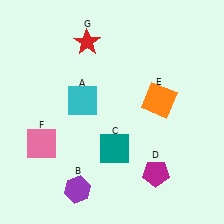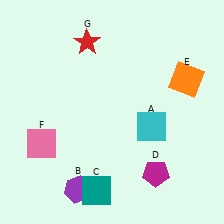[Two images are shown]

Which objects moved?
The objects that moved are: the cyan square (A), the teal square (C), the orange square (E).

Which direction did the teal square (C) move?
The teal square (C) moved down.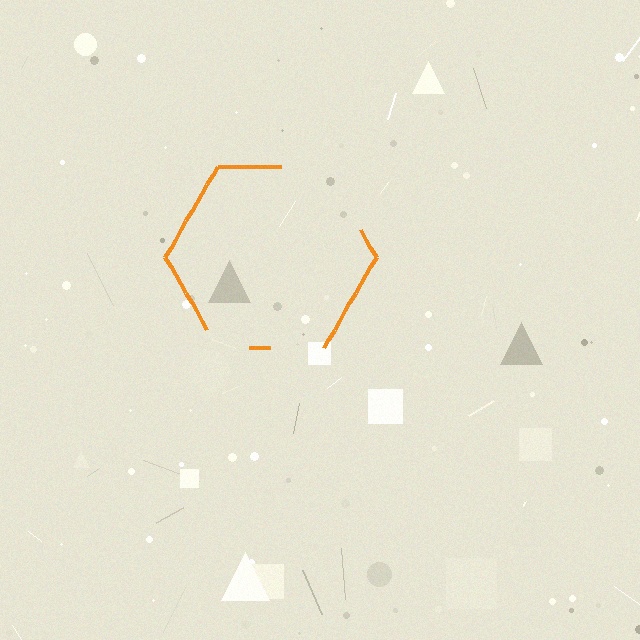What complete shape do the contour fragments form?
The contour fragments form a hexagon.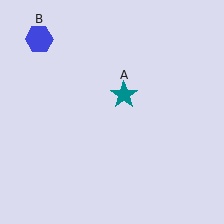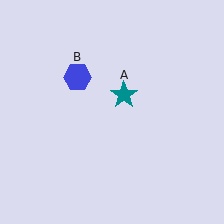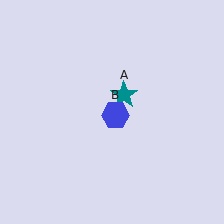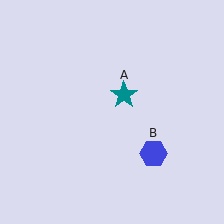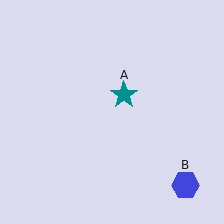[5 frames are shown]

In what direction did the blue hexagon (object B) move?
The blue hexagon (object B) moved down and to the right.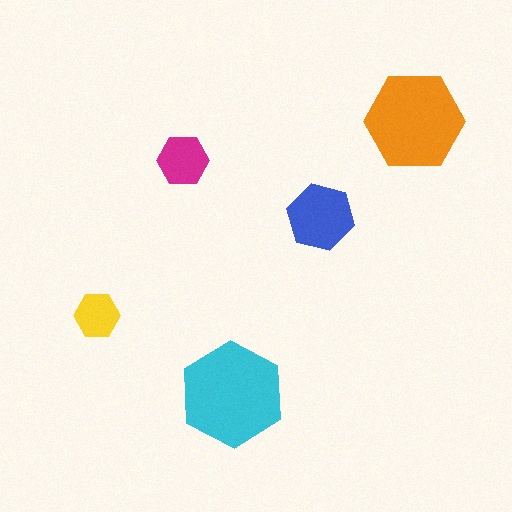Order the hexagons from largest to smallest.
the cyan one, the orange one, the blue one, the magenta one, the yellow one.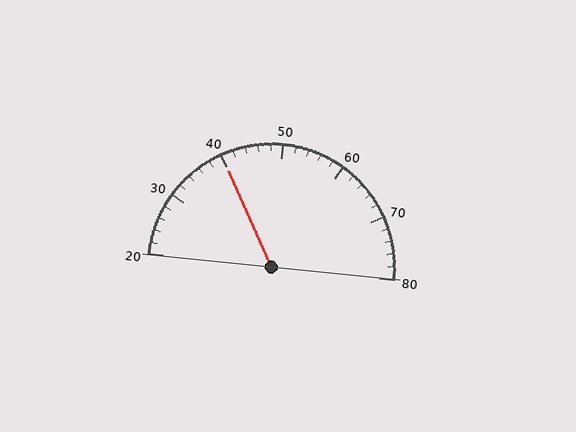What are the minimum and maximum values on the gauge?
The gauge ranges from 20 to 80.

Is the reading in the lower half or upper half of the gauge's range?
The reading is in the lower half of the range (20 to 80).